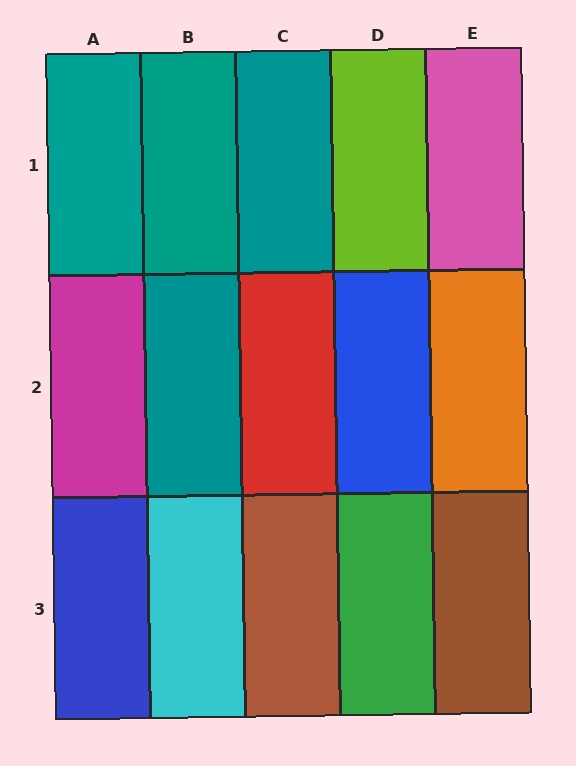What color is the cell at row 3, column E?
Brown.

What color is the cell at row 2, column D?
Blue.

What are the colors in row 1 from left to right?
Teal, teal, teal, lime, pink.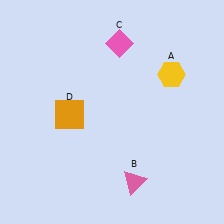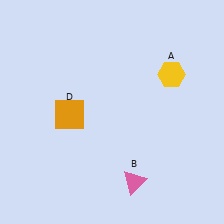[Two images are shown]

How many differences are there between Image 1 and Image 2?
There is 1 difference between the two images.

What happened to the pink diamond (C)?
The pink diamond (C) was removed in Image 2. It was in the top-right area of Image 1.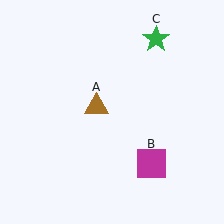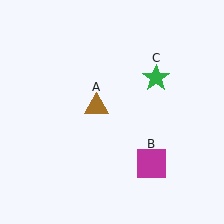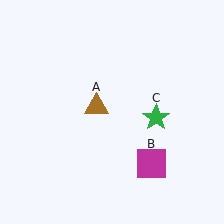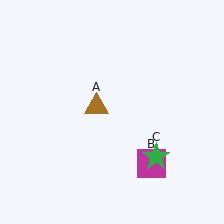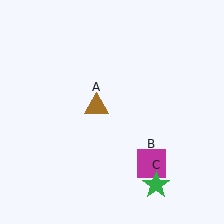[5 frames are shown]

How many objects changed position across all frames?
1 object changed position: green star (object C).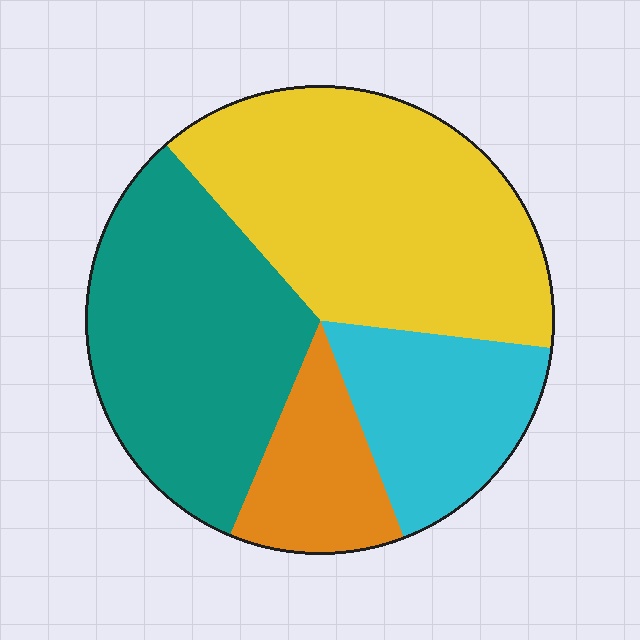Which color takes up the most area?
Yellow, at roughly 40%.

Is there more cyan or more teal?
Teal.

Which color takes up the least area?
Orange, at roughly 10%.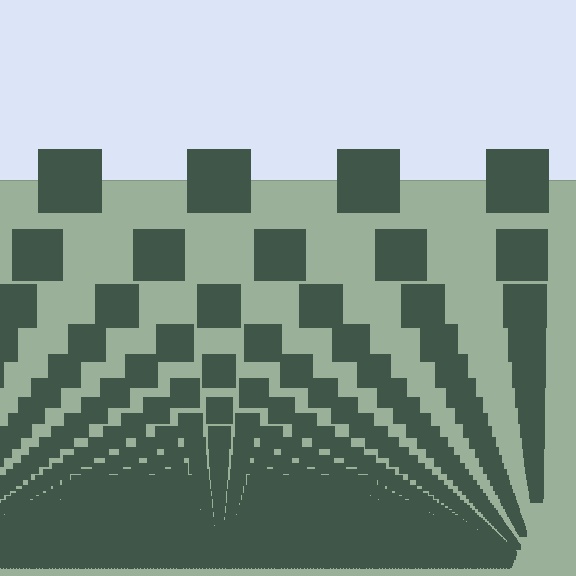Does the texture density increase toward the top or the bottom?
Density increases toward the bottom.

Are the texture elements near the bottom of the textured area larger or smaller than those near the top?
Smaller. The gradient is inverted — elements near the bottom are smaller and denser.